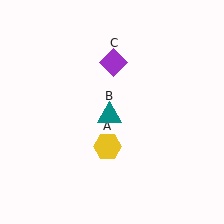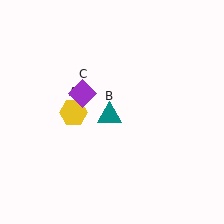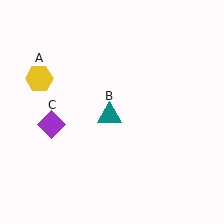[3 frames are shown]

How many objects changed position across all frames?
2 objects changed position: yellow hexagon (object A), purple diamond (object C).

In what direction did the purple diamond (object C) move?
The purple diamond (object C) moved down and to the left.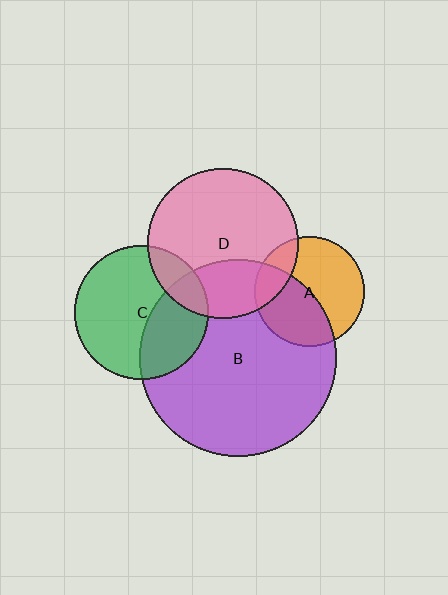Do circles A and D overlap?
Yes.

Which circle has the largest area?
Circle B (purple).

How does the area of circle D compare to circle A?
Approximately 1.9 times.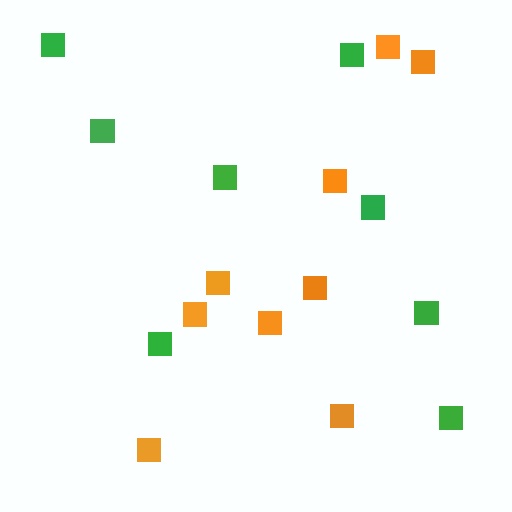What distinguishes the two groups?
There are 2 groups: one group of green squares (8) and one group of orange squares (9).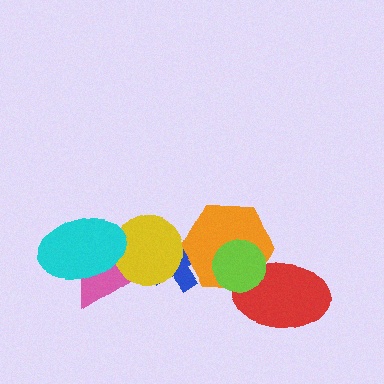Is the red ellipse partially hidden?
Yes, it is partially covered by another shape.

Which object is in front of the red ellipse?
The lime circle is in front of the red ellipse.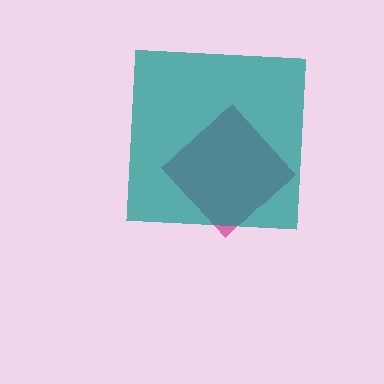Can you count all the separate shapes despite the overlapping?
Yes, there are 2 separate shapes.